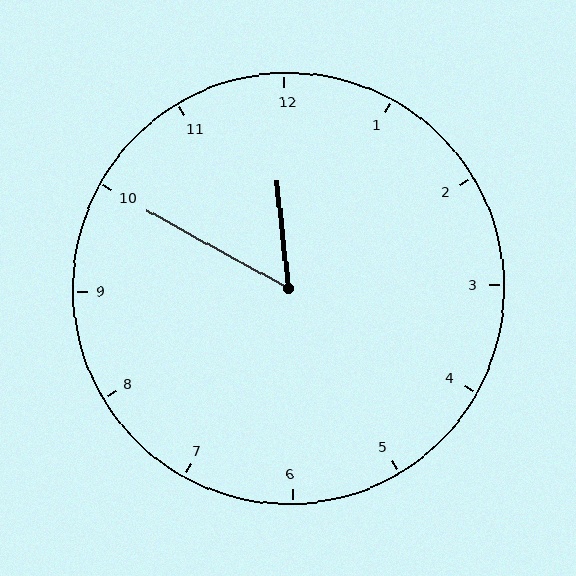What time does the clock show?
11:50.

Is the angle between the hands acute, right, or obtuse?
It is acute.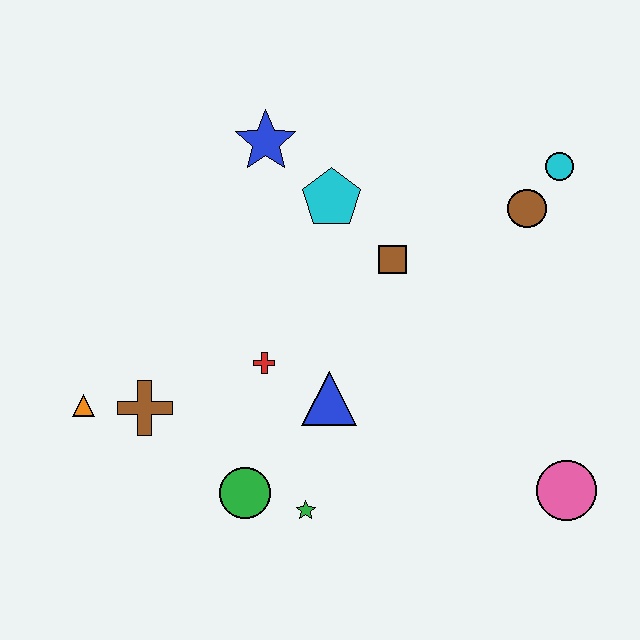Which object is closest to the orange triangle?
The brown cross is closest to the orange triangle.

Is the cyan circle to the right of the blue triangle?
Yes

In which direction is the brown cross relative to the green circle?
The brown cross is to the left of the green circle.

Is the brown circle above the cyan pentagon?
No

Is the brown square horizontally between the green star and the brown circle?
Yes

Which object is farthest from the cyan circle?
The orange triangle is farthest from the cyan circle.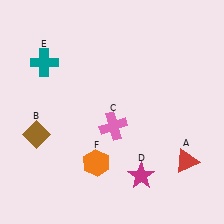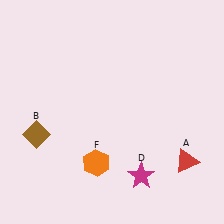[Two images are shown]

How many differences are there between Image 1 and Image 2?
There are 2 differences between the two images.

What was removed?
The teal cross (E), the pink cross (C) were removed in Image 2.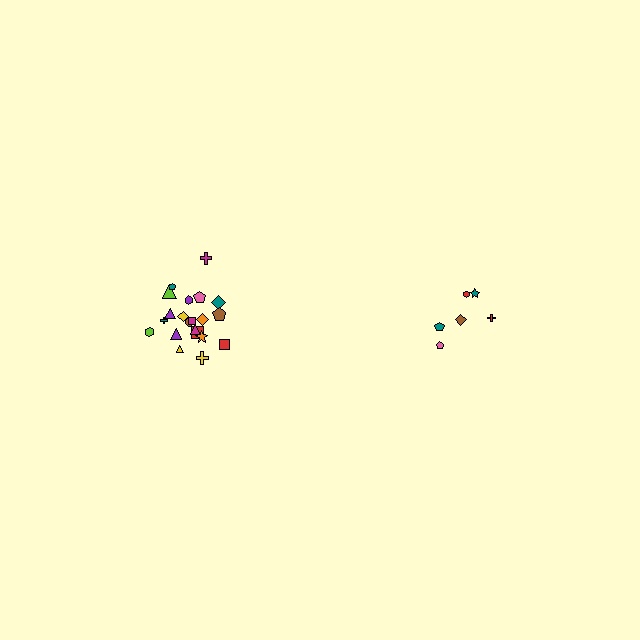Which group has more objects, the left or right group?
The left group.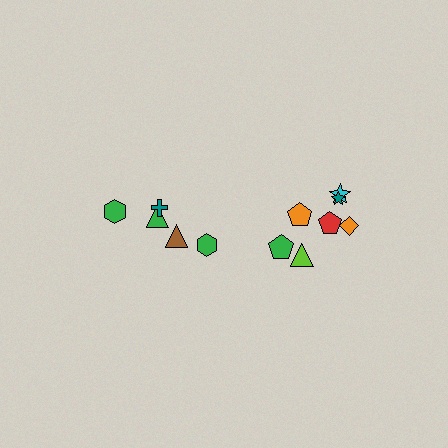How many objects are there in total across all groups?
There are 12 objects.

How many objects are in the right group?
There are 7 objects.